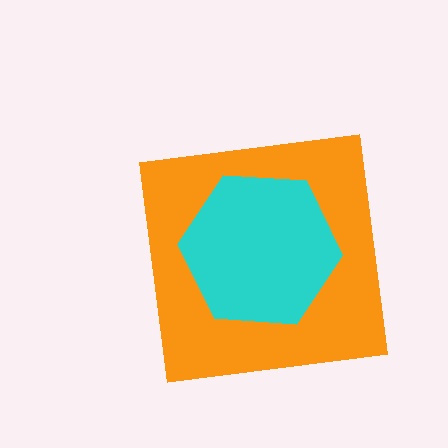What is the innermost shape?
The cyan hexagon.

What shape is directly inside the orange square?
The cyan hexagon.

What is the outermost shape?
The orange square.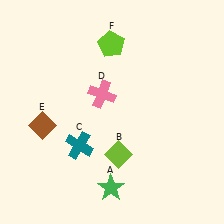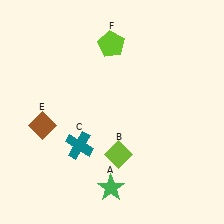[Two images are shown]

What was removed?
The pink cross (D) was removed in Image 2.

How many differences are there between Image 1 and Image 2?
There is 1 difference between the two images.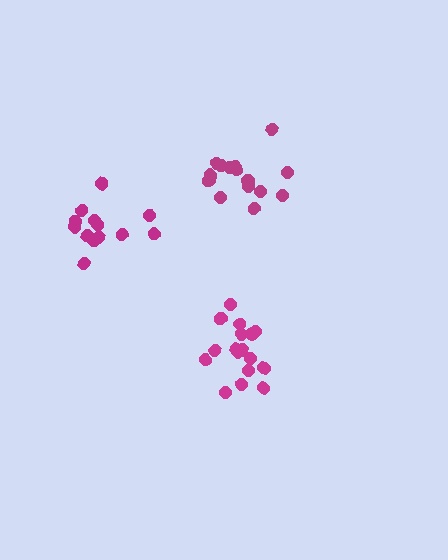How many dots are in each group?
Group 1: 15 dots, Group 2: 17 dots, Group 3: 13 dots (45 total).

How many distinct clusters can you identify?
There are 3 distinct clusters.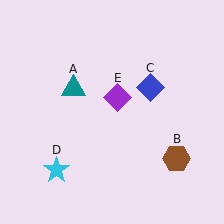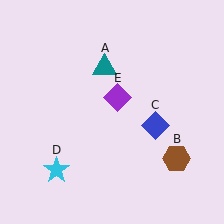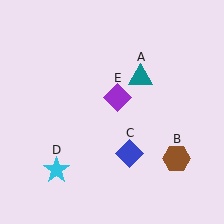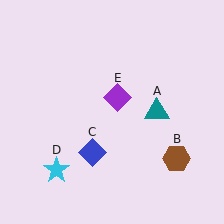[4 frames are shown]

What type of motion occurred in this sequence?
The teal triangle (object A), blue diamond (object C) rotated clockwise around the center of the scene.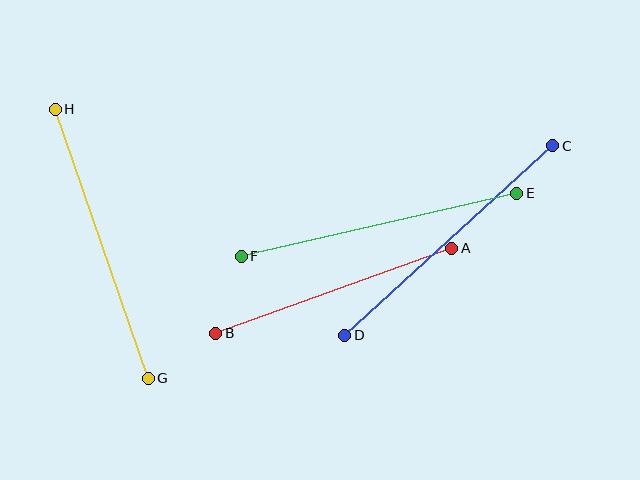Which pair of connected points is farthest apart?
Points G and H are farthest apart.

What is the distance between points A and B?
The distance is approximately 250 pixels.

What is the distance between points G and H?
The distance is approximately 285 pixels.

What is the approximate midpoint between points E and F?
The midpoint is at approximately (379, 225) pixels.